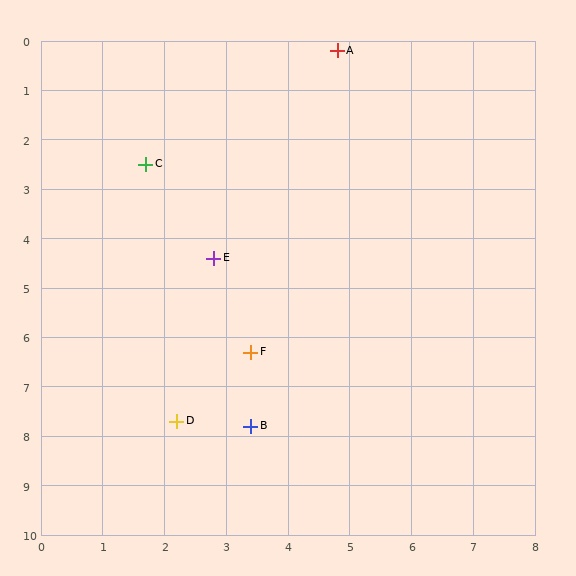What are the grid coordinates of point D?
Point D is at approximately (2.2, 7.7).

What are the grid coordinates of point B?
Point B is at approximately (3.4, 7.8).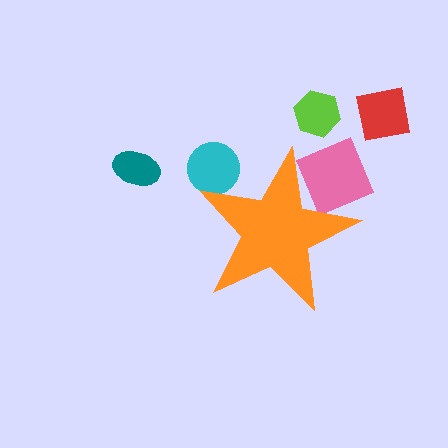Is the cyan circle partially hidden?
Yes, the cyan circle is partially hidden behind the orange star.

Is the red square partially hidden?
No, the red square is fully visible.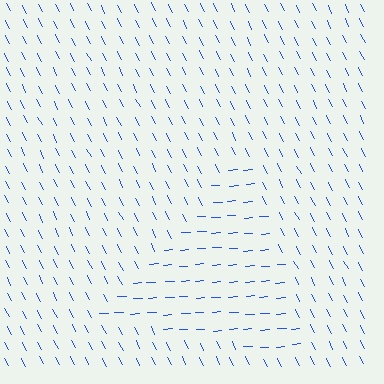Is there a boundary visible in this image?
Yes, there is a texture boundary formed by a change in line orientation.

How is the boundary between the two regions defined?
The boundary is defined purely by a change in line orientation (approximately 66 degrees difference). All lines are the same color and thickness.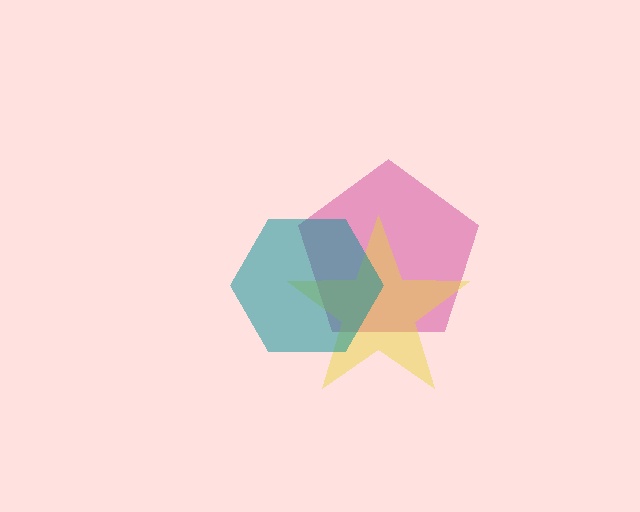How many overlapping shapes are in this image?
There are 3 overlapping shapes in the image.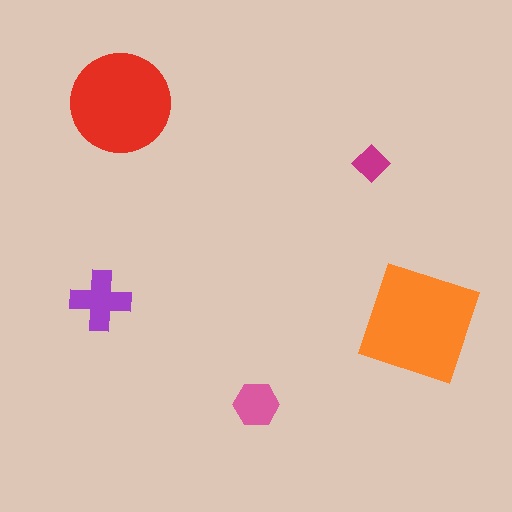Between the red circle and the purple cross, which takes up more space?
The red circle.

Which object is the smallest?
The magenta diamond.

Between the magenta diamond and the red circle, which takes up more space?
The red circle.